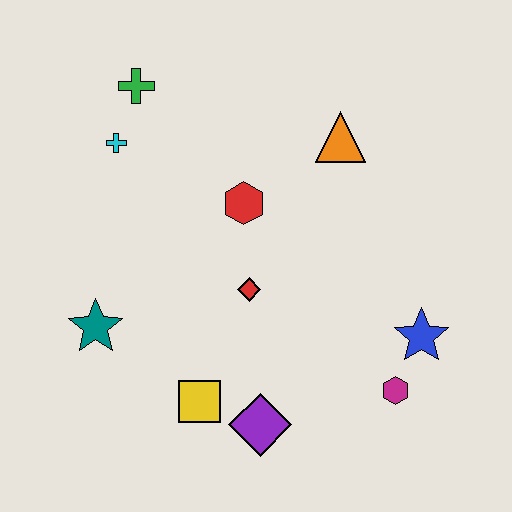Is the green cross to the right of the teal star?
Yes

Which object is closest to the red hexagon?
The red diamond is closest to the red hexagon.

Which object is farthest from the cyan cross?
The magenta hexagon is farthest from the cyan cross.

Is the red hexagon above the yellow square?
Yes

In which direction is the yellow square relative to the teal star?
The yellow square is to the right of the teal star.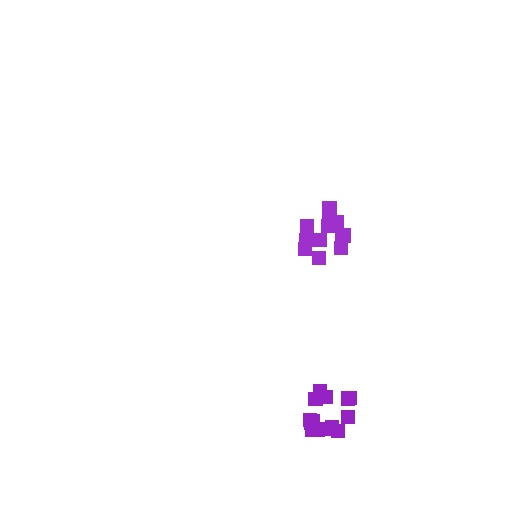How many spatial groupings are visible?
There are 2 spatial groupings.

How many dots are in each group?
Group 1: 12 dots, Group 2: 14 dots (26 total).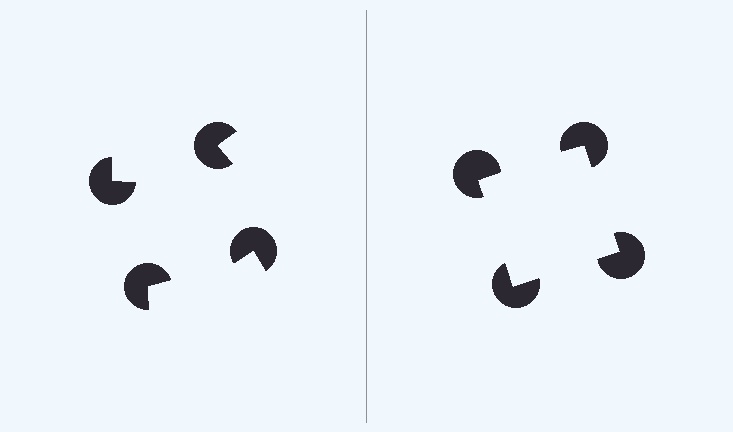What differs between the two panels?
The pac-man discs are positioned identically on both sides; only the wedge orientations differ. On the right they align to a square; on the left they are misaligned.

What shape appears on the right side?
An illusory square.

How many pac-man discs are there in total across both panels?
8 — 4 on each side.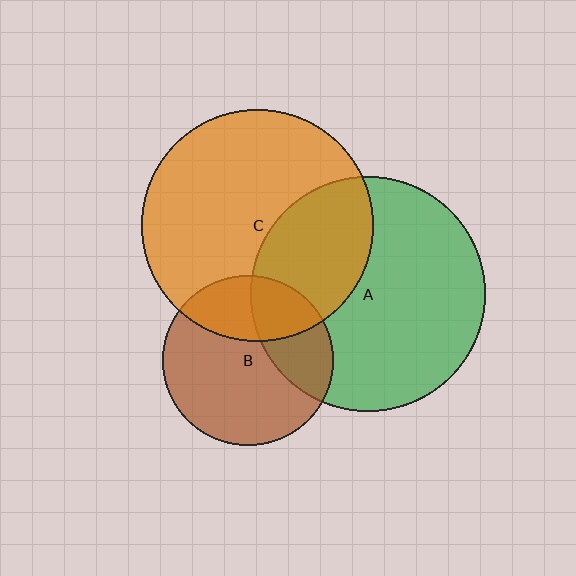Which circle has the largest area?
Circle A (green).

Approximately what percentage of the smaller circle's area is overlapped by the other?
Approximately 35%.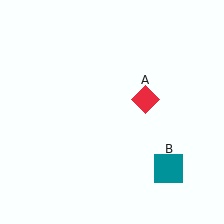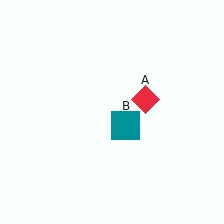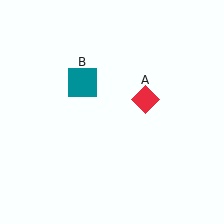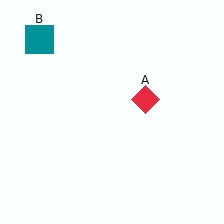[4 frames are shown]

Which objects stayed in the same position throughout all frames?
Red diamond (object A) remained stationary.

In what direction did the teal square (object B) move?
The teal square (object B) moved up and to the left.